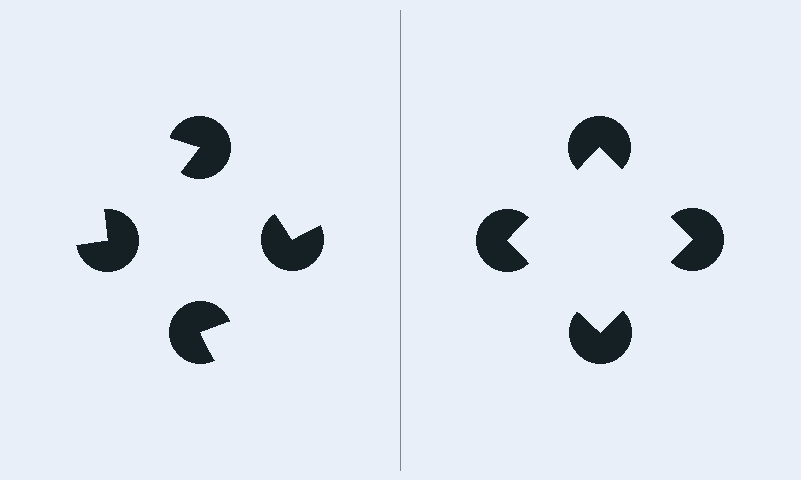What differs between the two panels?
The pac-man discs are positioned identically on both sides; only the wedge orientations differ. On the right they align to a square; on the left they are misaligned.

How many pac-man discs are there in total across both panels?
8 — 4 on each side.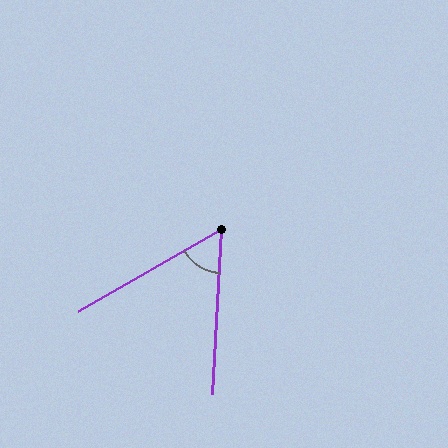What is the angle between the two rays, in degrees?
Approximately 57 degrees.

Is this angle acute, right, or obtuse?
It is acute.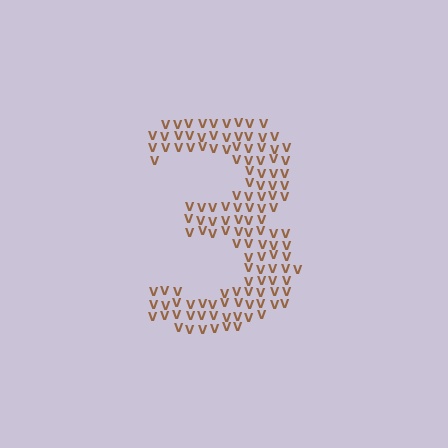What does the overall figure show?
The overall figure shows the digit 3.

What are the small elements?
The small elements are letter V's.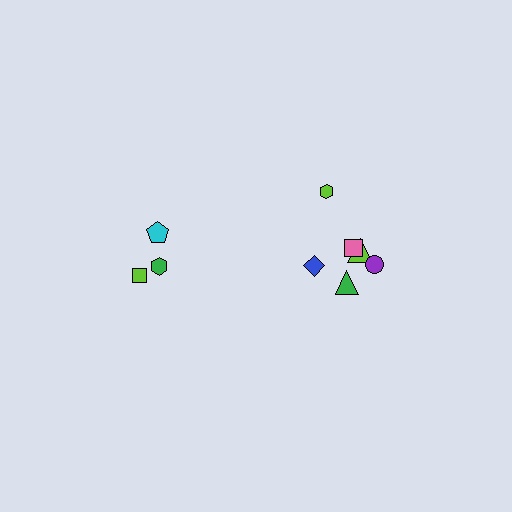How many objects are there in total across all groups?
There are 9 objects.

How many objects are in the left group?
There are 3 objects.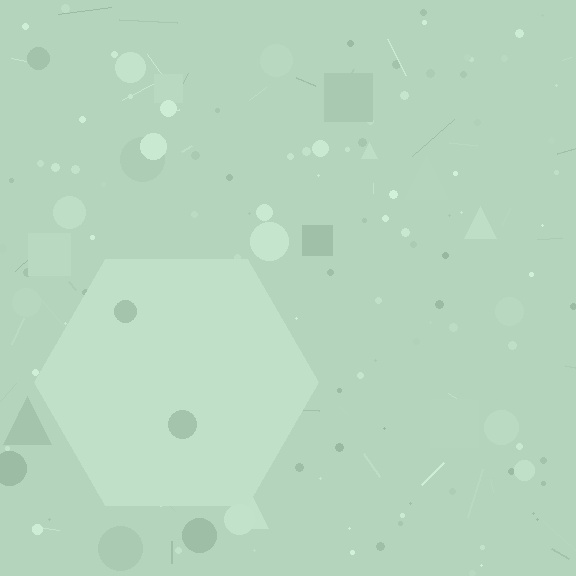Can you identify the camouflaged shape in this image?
The camouflaged shape is a hexagon.